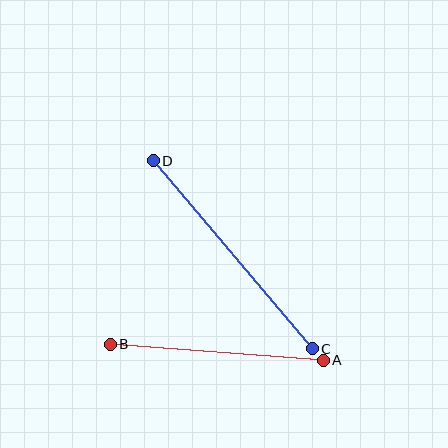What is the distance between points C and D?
The distance is approximately 246 pixels.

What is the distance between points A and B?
The distance is approximately 213 pixels.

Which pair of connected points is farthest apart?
Points C and D are farthest apart.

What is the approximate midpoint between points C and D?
The midpoint is at approximately (233, 255) pixels.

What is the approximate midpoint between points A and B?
The midpoint is at approximately (217, 352) pixels.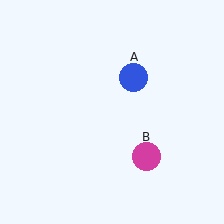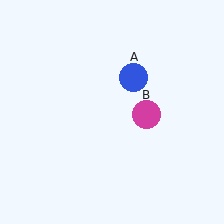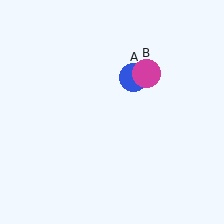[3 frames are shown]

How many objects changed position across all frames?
1 object changed position: magenta circle (object B).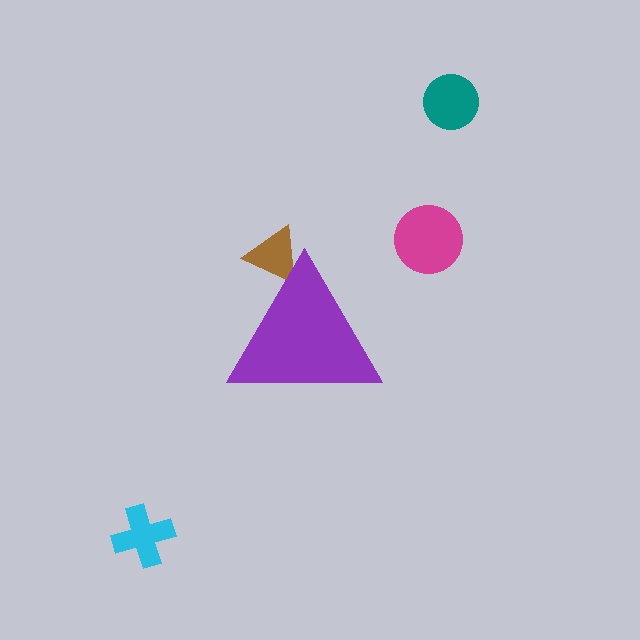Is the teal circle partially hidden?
No, the teal circle is fully visible.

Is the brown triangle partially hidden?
Yes, the brown triangle is partially hidden behind the purple triangle.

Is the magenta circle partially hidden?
No, the magenta circle is fully visible.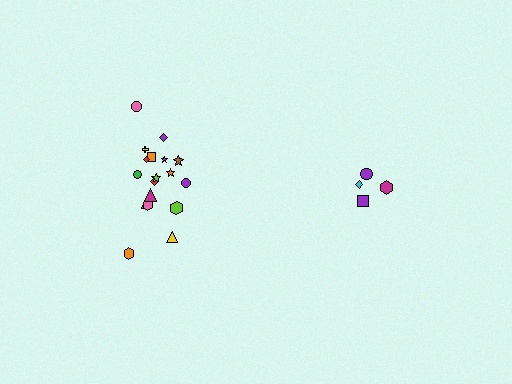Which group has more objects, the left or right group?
The left group.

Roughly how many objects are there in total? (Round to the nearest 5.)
Roughly 20 objects in total.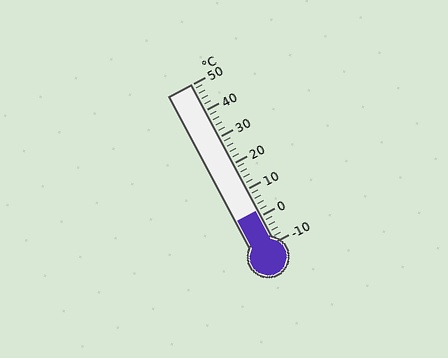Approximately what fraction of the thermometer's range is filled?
The thermometer is filled to approximately 20% of its range.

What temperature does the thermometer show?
The thermometer shows approximately 2°C.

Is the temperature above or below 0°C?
The temperature is above 0°C.